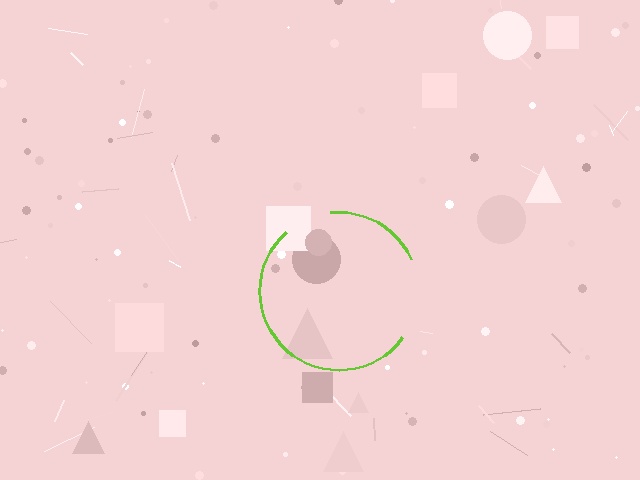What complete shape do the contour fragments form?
The contour fragments form a circle.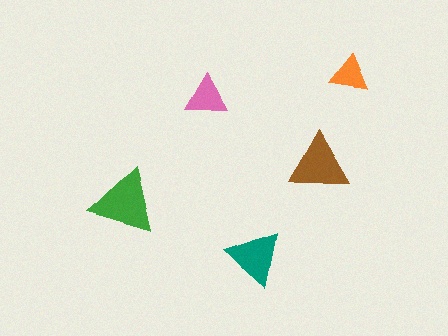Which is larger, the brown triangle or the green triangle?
The green one.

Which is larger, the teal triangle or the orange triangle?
The teal one.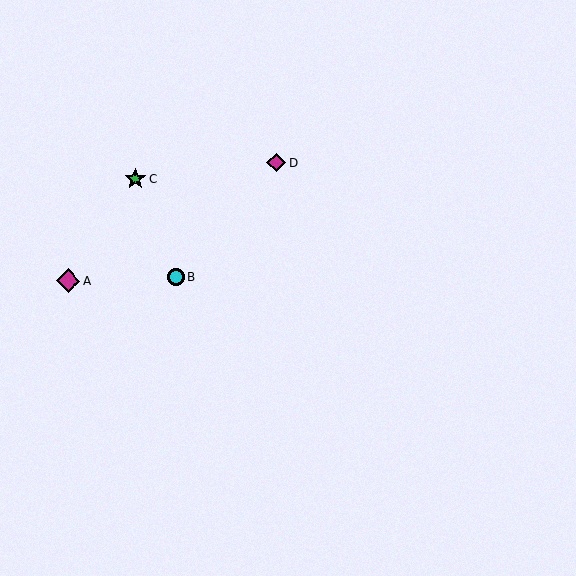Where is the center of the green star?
The center of the green star is at (135, 179).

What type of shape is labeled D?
Shape D is a magenta diamond.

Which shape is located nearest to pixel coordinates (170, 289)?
The cyan circle (labeled B) at (176, 277) is nearest to that location.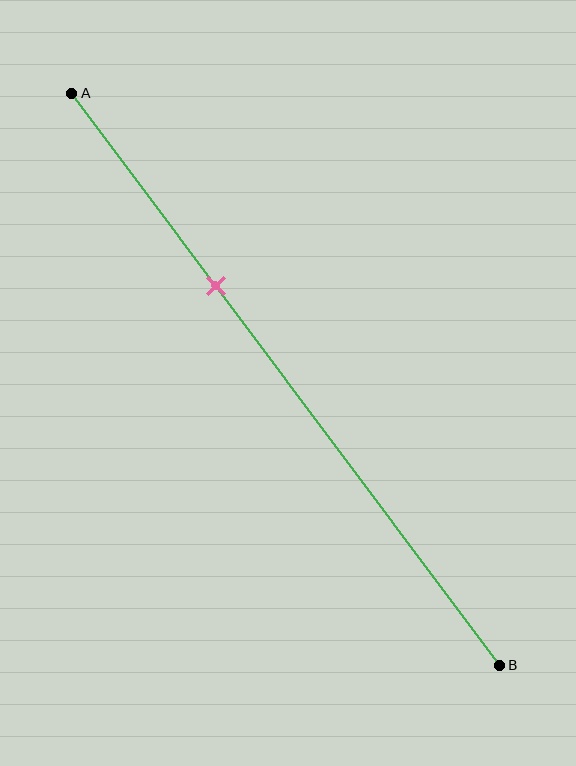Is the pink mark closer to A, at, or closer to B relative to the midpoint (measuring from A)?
The pink mark is closer to point A than the midpoint of segment AB.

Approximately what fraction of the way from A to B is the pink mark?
The pink mark is approximately 35% of the way from A to B.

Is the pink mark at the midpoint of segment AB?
No, the mark is at about 35% from A, not at the 50% midpoint.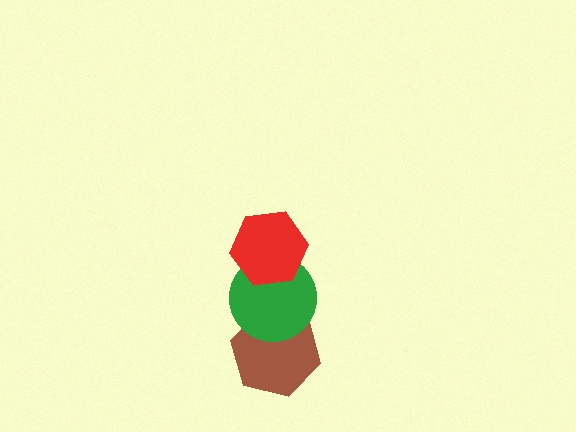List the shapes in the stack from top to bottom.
From top to bottom: the red hexagon, the green circle, the brown hexagon.